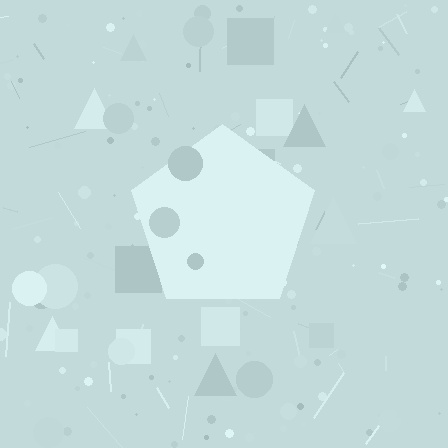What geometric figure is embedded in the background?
A pentagon is embedded in the background.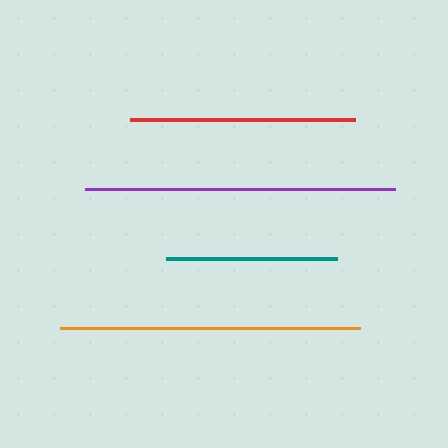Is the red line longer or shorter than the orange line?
The orange line is longer than the red line.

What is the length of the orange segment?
The orange segment is approximately 301 pixels long.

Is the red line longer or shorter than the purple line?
The purple line is longer than the red line.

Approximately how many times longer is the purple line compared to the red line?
The purple line is approximately 1.4 times the length of the red line.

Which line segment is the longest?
The purple line is the longest at approximately 310 pixels.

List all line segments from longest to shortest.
From longest to shortest: purple, orange, red, teal.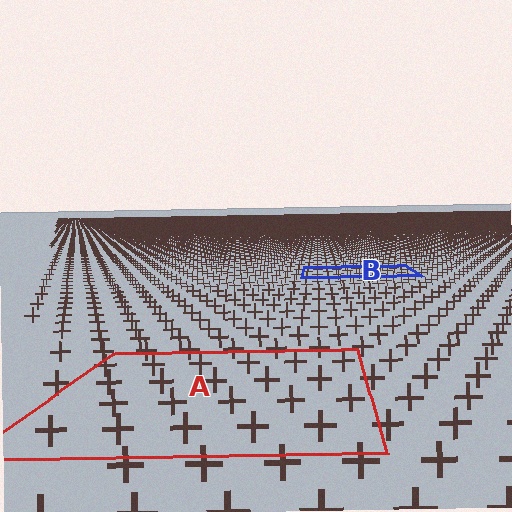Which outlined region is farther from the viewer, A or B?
Region B is farther from the viewer — the texture elements inside it appear smaller and more densely packed.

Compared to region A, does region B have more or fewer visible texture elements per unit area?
Region B has more texture elements per unit area — they are packed more densely because it is farther away.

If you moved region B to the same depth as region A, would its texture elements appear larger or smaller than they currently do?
They would appear larger. At a closer depth, the same texture elements are projected at a bigger on-screen size.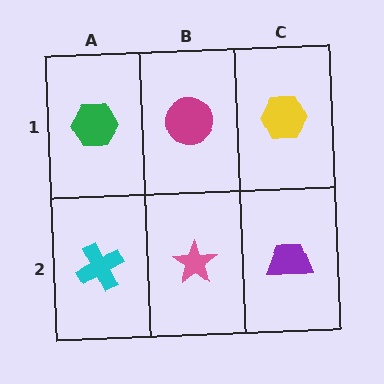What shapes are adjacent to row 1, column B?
A pink star (row 2, column B), a green hexagon (row 1, column A), a yellow hexagon (row 1, column C).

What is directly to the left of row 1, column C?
A magenta circle.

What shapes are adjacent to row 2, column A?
A green hexagon (row 1, column A), a pink star (row 2, column B).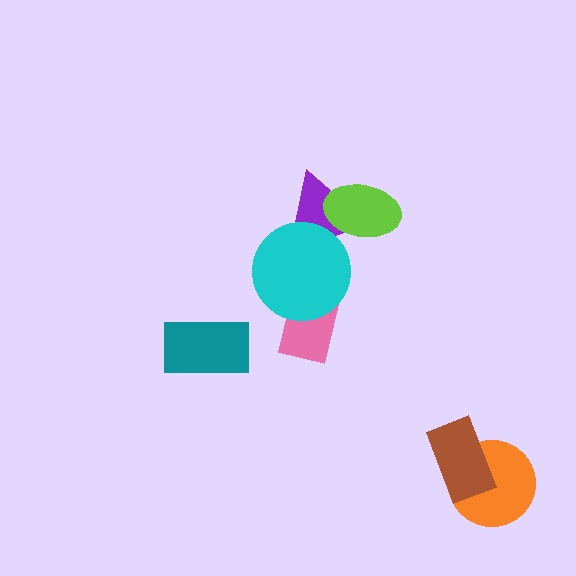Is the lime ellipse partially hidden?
No, no other shape covers it.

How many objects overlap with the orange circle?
1 object overlaps with the orange circle.